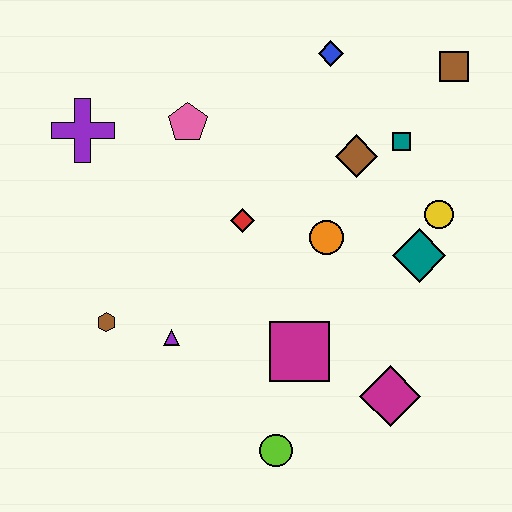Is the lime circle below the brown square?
Yes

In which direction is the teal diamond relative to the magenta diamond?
The teal diamond is above the magenta diamond.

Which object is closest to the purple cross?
The pink pentagon is closest to the purple cross.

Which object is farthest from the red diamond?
The brown square is farthest from the red diamond.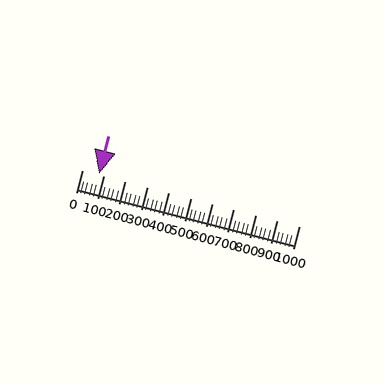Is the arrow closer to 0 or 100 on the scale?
The arrow is closer to 100.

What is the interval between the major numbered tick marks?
The major tick marks are spaced 100 units apart.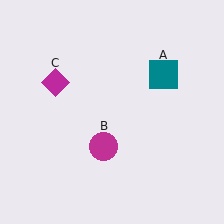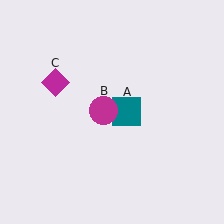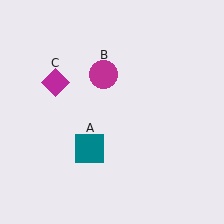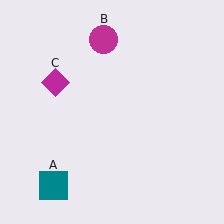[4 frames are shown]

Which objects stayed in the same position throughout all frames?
Magenta diamond (object C) remained stationary.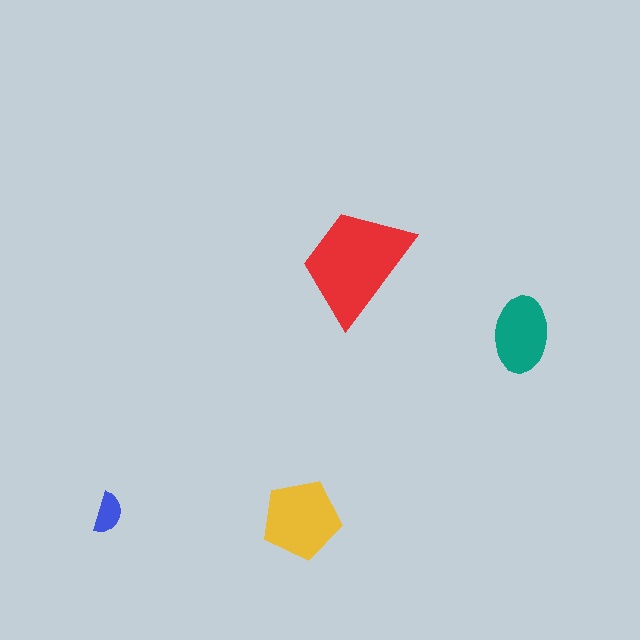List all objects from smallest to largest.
The blue semicircle, the teal ellipse, the yellow pentagon, the red trapezoid.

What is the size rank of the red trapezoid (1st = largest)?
1st.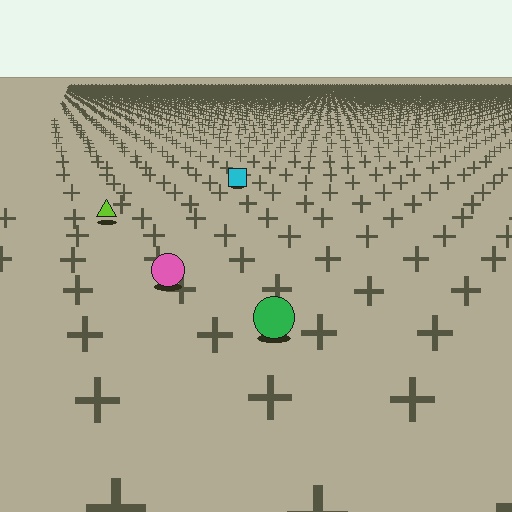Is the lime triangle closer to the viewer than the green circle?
No. The green circle is closer — you can tell from the texture gradient: the ground texture is coarser near it.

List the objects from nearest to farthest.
From nearest to farthest: the green circle, the pink circle, the lime triangle, the cyan square.